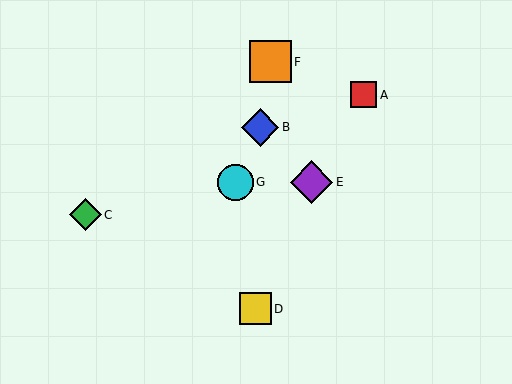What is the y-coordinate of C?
Object C is at y≈215.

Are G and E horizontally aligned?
Yes, both are at y≈182.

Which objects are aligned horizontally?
Objects E, G are aligned horizontally.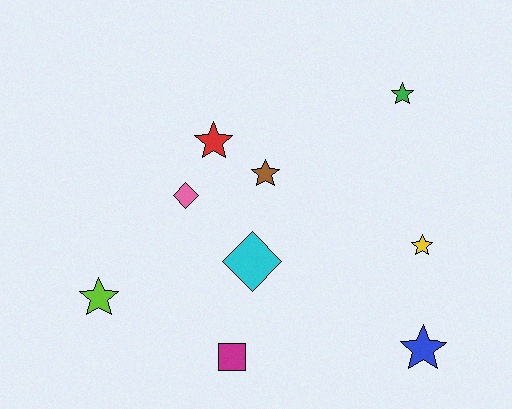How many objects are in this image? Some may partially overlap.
There are 9 objects.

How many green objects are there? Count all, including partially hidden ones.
There is 1 green object.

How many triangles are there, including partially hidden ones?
There are no triangles.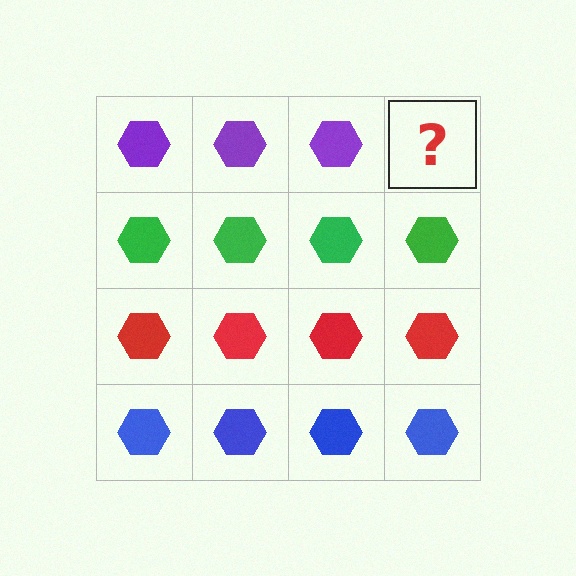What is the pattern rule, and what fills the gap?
The rule is that each row has a consistent color. The gap should be filled with a purple hexagon.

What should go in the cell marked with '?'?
The missing cell should contain a purple hexagon.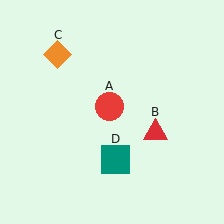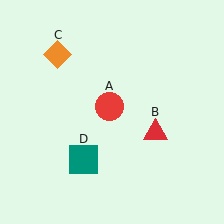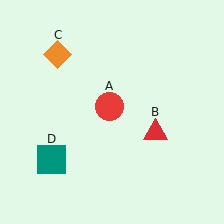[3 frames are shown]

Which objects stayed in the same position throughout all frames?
Red circle (object A) and red triangle (object B) and orange diamond (object C) remained stationary.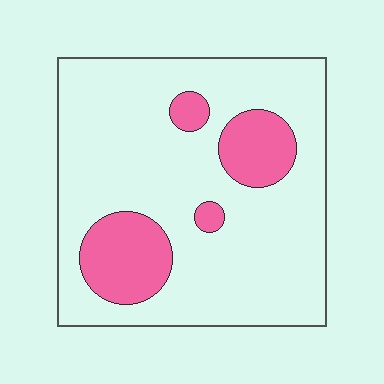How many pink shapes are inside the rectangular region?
4.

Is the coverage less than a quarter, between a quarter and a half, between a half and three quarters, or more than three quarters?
Less than a quarter.